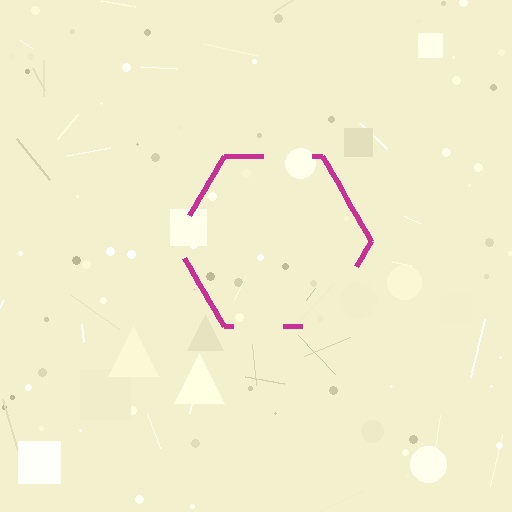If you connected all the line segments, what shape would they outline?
They would outline a hexagon.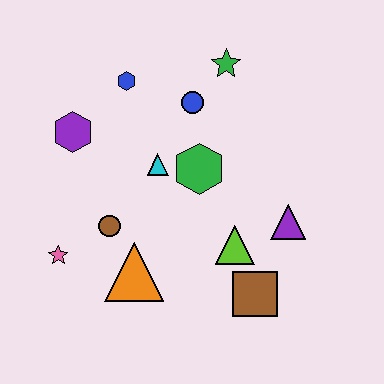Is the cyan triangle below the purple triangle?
No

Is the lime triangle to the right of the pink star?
Yes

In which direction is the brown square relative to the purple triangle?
The brown square is below the purple triangle.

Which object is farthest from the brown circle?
The green star is farthest from the brown circle.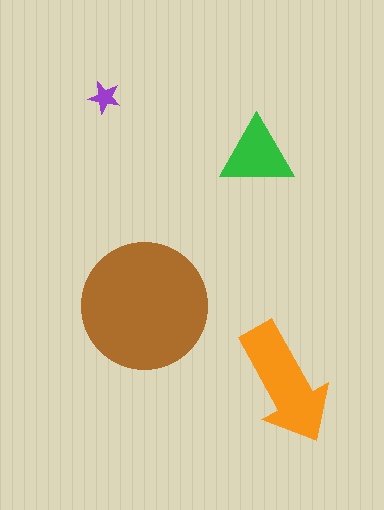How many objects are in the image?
There are 4 objects in the image.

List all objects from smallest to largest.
The purple star, the green triangle, the orange arrow, the brown circle.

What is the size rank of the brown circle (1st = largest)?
1st.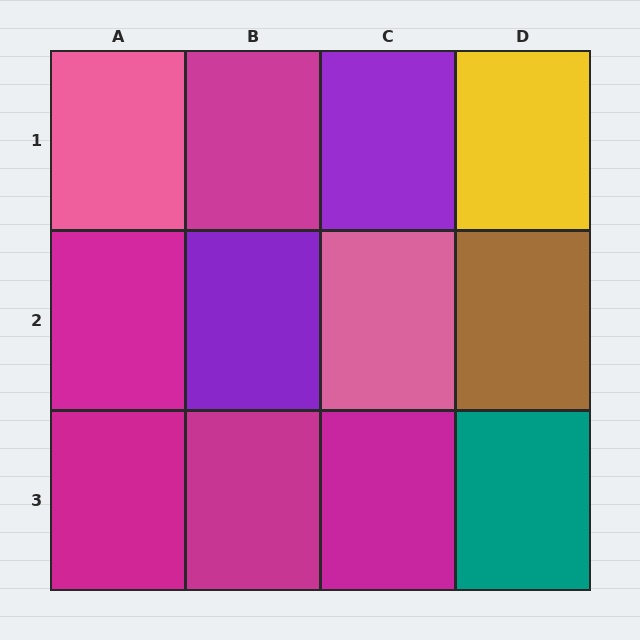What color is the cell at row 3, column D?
Teal.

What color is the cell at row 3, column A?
Magenta.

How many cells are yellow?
1 cell is yellow.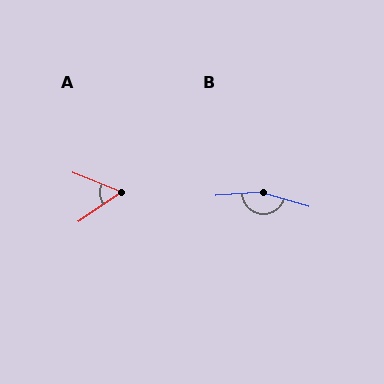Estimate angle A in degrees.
Approximately 56 degrees.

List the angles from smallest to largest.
A (56°), B (158°).